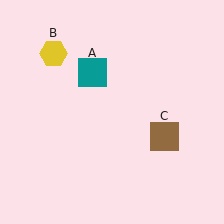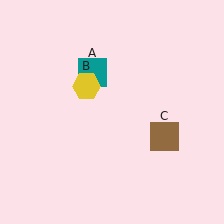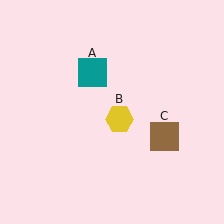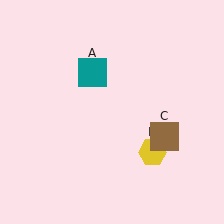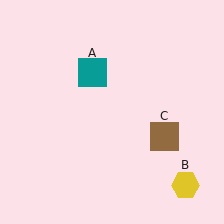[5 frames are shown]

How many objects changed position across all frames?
1 object changed position: yellow hexagon (object B).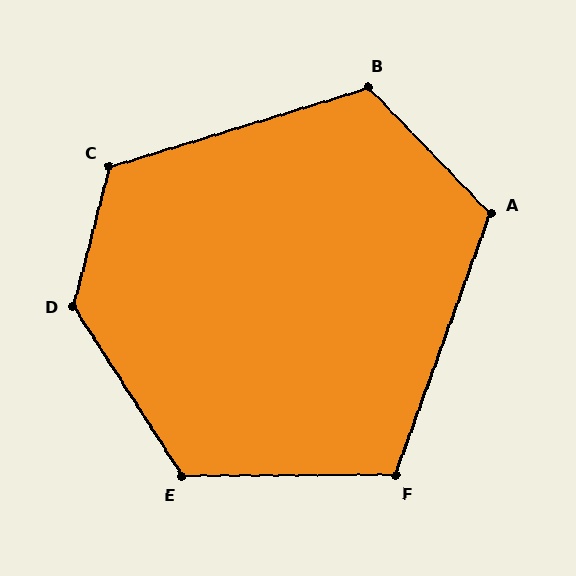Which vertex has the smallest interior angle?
F, at approximately 110 degrees.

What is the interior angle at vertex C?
Approximately 122 degrees (obtuse).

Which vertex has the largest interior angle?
D, at approximately 133 degrees.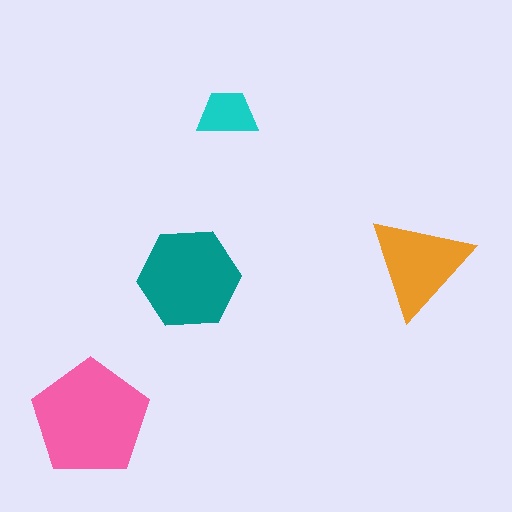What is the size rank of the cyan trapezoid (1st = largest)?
4th.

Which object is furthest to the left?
The pink pentagon is leftmost.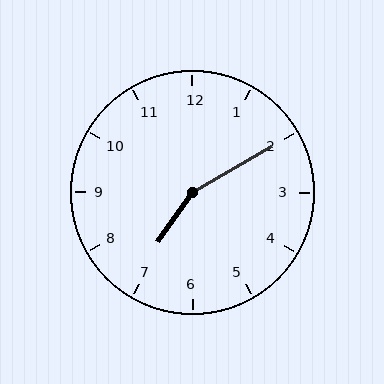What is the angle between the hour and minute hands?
Approximately 155 degrees.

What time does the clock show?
7:10.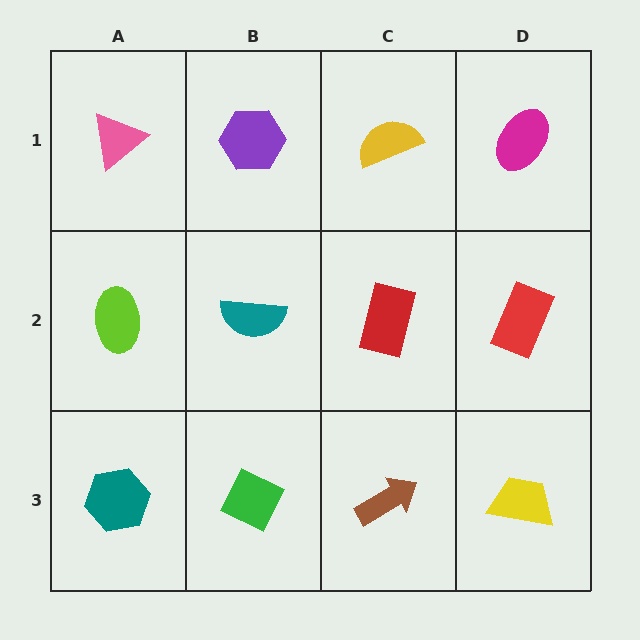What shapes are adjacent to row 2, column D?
A magenta ellipse (row 1, column D), a yellow trapezoid (row 3, column D), a red rectangle (row 2, column C).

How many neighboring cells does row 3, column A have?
2.